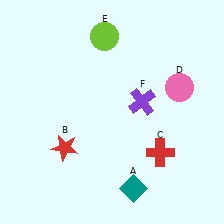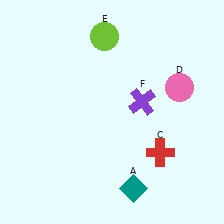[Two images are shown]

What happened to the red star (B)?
The red star (B) was removed in Image 2. It was in the bottom-left area of Image 1.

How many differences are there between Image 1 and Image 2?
There is 1 difference between the two images.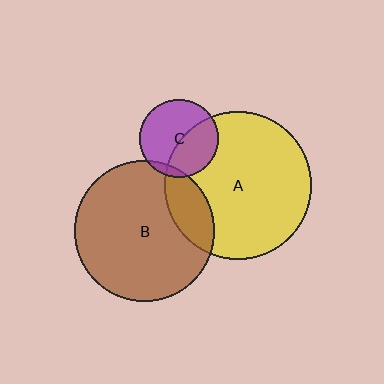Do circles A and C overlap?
Yes.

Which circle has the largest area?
Circle A (yellow).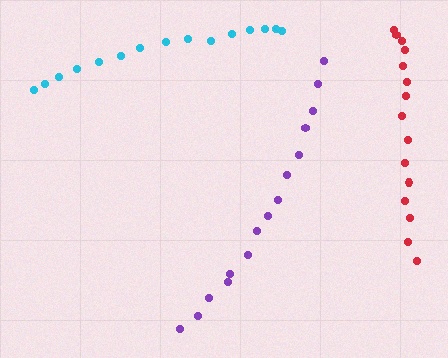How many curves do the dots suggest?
There are 3 distinct paths.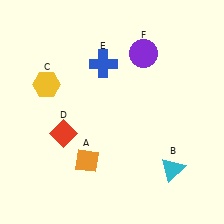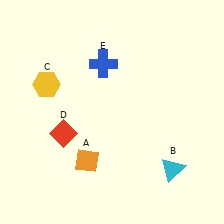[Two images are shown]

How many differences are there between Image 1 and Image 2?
There is 1 difference between the two images.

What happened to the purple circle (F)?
The purple circle (F) was removed in Image 2. It was in the top-right area of Image 1.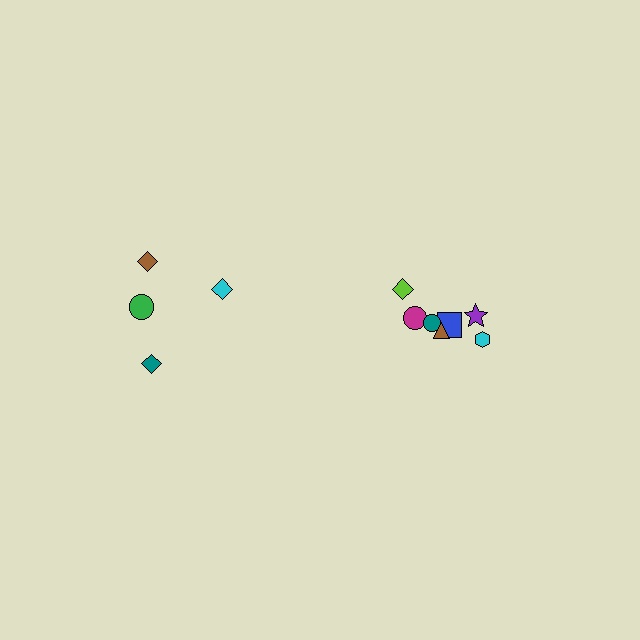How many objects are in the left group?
There are 4 objects.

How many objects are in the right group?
There are 7 objects.